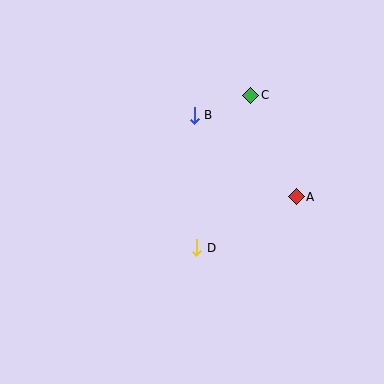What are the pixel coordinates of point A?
Point A is at (296, 197).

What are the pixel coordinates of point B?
Point B is at (194, 115).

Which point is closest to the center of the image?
Point D at (197, 248) is closest to the center.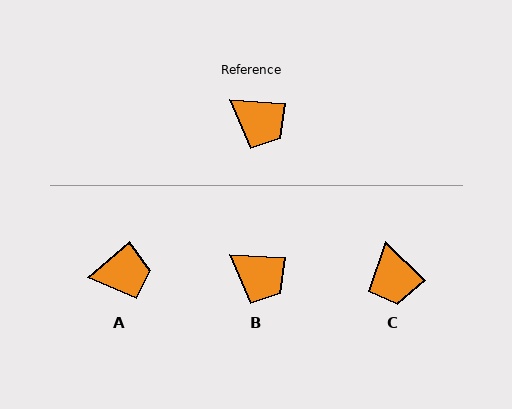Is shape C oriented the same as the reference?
No, it is off by about 42 degrees.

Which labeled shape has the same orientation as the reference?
B.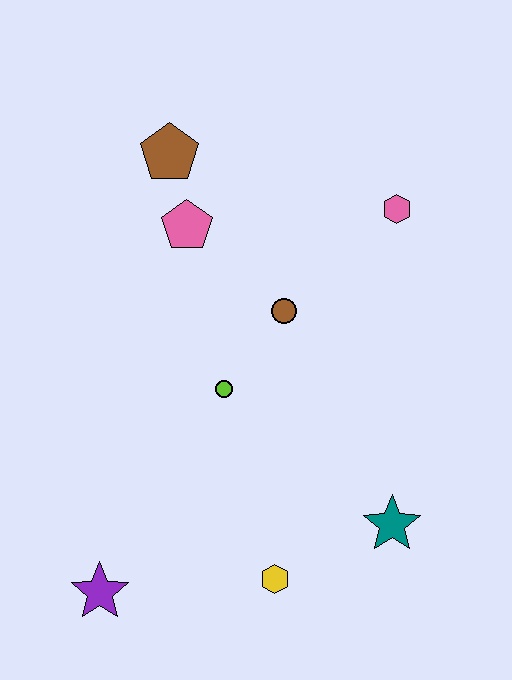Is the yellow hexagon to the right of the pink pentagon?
Yes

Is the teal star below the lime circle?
Yes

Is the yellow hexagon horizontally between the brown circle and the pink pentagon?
Yes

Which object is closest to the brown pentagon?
The pink pentagon is closest to the brown pentagon.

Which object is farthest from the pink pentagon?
The purple star is farthest from the pink pentagon.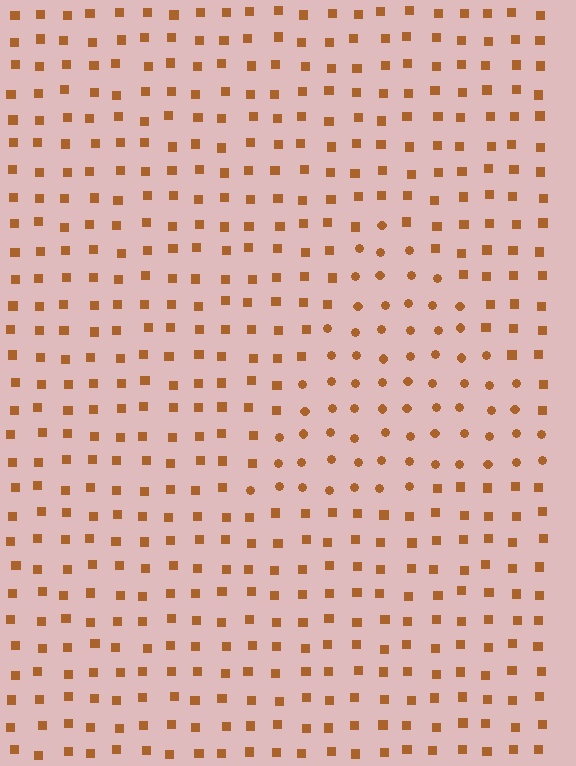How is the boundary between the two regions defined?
The boundary is defined by a change in element shape: circles inside vs. squares outside. All elements share the same color and spacing.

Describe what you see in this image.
The image is filled with small brown elements arranged in a uniform grid. A triangle-shaped region contains circles, while the surrounding area contains squares. The boundary is defined purely by the change in element shape.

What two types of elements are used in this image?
The image uses circles inside the triangle region and squares outside it.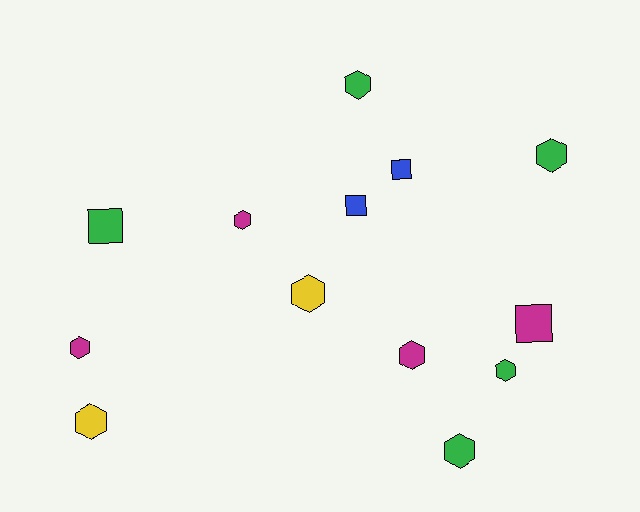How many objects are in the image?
There are 13 objects.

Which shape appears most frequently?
Hexagon, with 9 objects.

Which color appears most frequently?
Green, with 5 objects.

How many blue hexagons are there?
There are no blue hexagons.